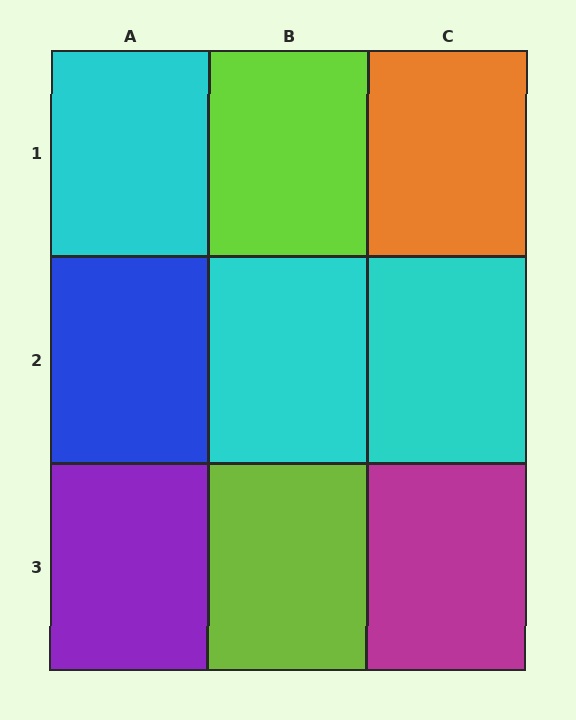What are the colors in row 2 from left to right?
Blue, cyan, cyan.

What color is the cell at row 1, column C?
Orange.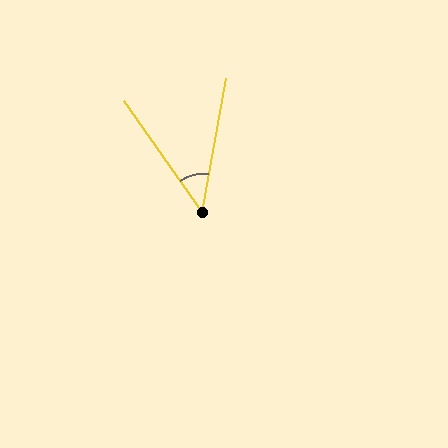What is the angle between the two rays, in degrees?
Approximately 45 degrees.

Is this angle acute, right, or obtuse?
It is acute.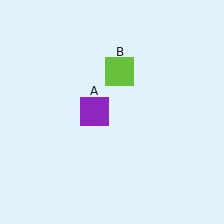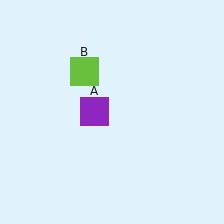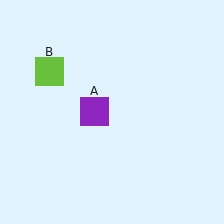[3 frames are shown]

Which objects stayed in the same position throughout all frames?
Purple square (object A) remained stationary.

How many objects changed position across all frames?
1 object changed position: lime square (object B).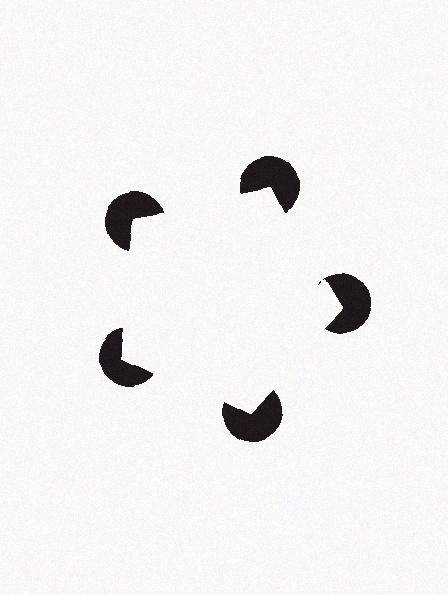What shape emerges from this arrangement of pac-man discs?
An illusory pentagon — its edges are inferred from the aligned wedge cuts in the pac-man discs, not physically drawn.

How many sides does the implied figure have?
5 sides.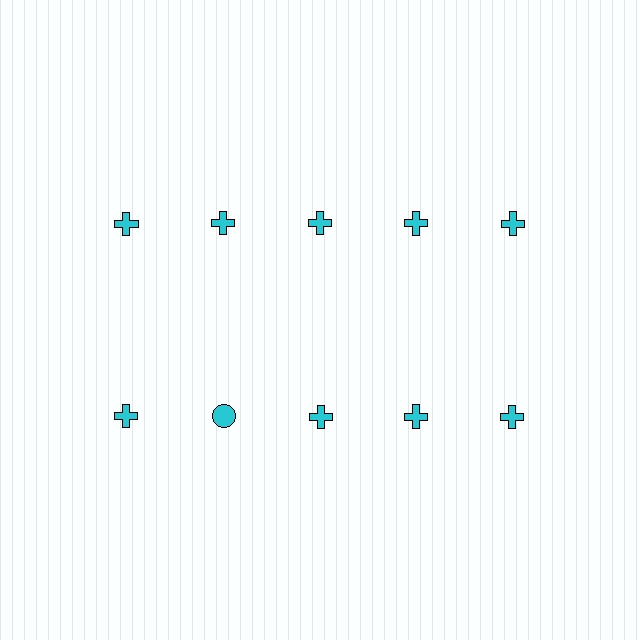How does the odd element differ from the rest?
It has a different shape: circle instead of cross.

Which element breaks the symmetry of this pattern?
The cyan circle in the second row, second from left column breaks the symmetry. All other shapes are cyan crosses.